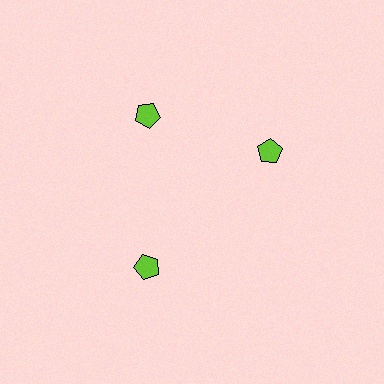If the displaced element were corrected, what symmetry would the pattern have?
It would have 3-fold rotational symmetry — the pattern would map onto itself every 120 degrees.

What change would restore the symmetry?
The symmetry would be restored by rotating it back into even spacing with its neighbors so that all 3 pentagons sit at equal angles and equal distance from the center.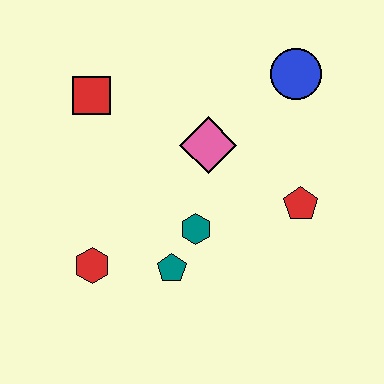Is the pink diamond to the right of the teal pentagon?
Yes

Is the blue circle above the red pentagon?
Yes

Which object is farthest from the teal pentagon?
The blue circle is farthest from the teal pentagon.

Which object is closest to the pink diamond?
The teal hexagon is closest to the pink diamond.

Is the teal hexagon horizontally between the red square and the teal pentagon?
No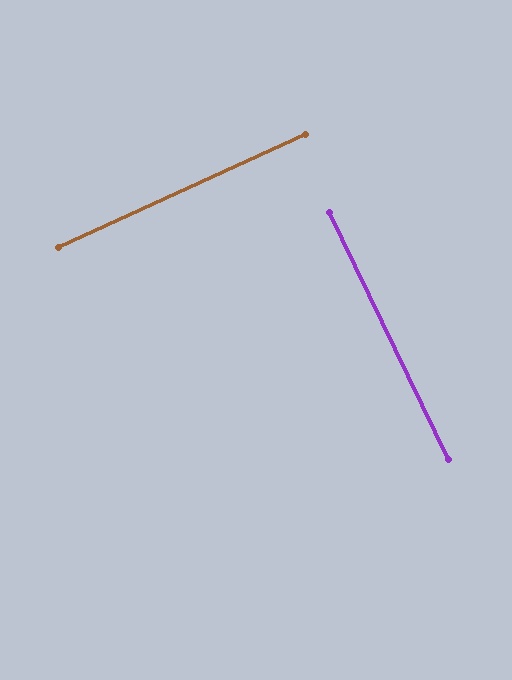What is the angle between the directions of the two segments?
Approximately 89 degrees.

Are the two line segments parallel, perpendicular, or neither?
Perpendicular — they meet at approximately 89°.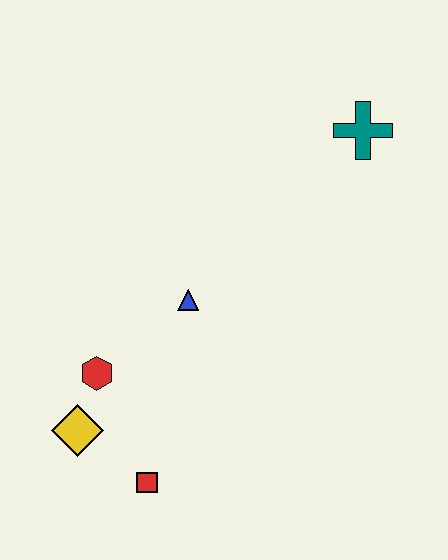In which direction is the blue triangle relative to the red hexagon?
The blue triangle is to the right of the red hexagon.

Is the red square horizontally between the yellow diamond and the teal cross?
Yes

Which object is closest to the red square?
The yellow diamond is closest to the red square.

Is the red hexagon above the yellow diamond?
Yes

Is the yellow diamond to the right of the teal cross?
No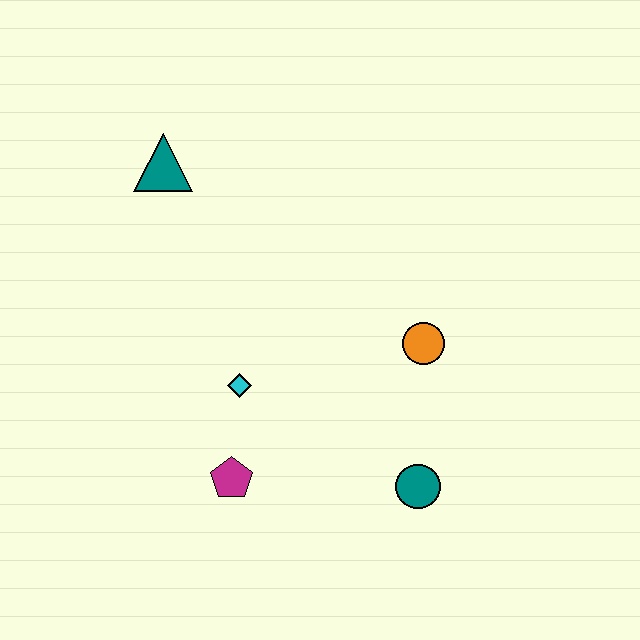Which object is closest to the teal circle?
The orange circle is closest to the teal circle.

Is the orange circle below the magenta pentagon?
No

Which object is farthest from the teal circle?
The teal triangle is farthest from the teal circle.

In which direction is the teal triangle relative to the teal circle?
The teal triangle is above the teal circle.